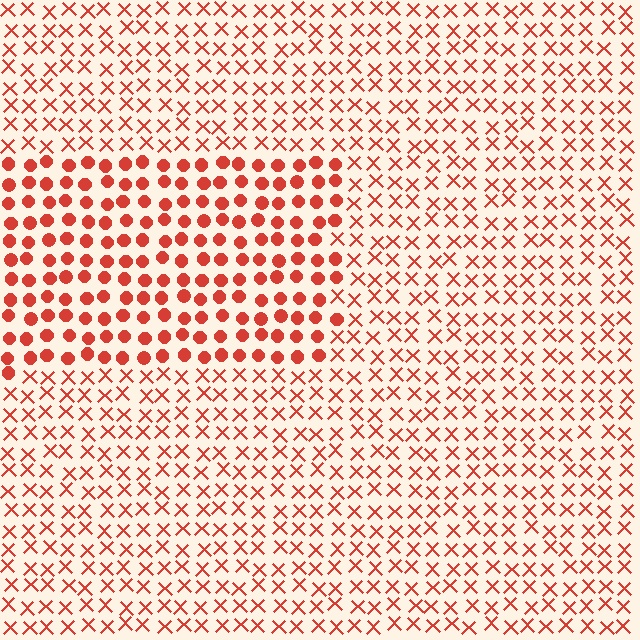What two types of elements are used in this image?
The image uses circles inside the rectangle region and X marks outside it.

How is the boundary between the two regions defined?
The boundary is defined by a change in element shape: circles inside vs. X marks outside. All elements share the same color and spacing.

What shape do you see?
I see a rectangle.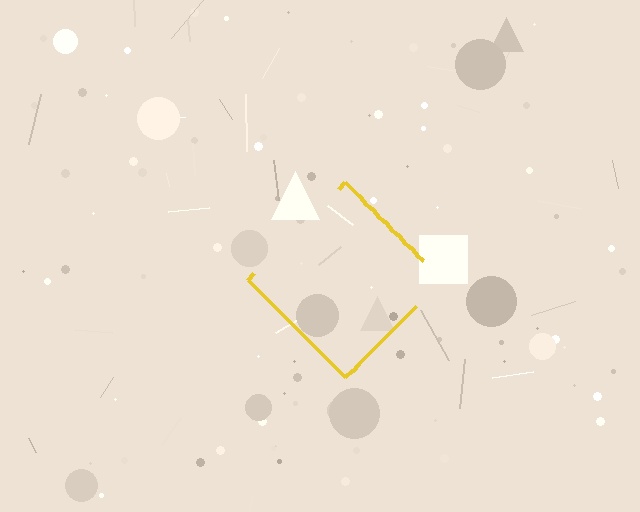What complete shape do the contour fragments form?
The contour fragments form a diamond.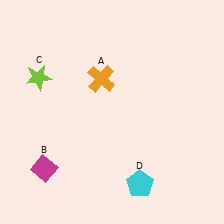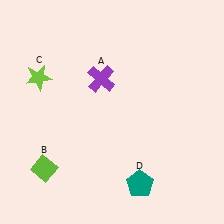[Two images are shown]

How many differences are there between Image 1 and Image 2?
There are 3 differences between the two images.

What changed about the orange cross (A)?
In Image 1, A is orange. In Image 2, it changed to purple.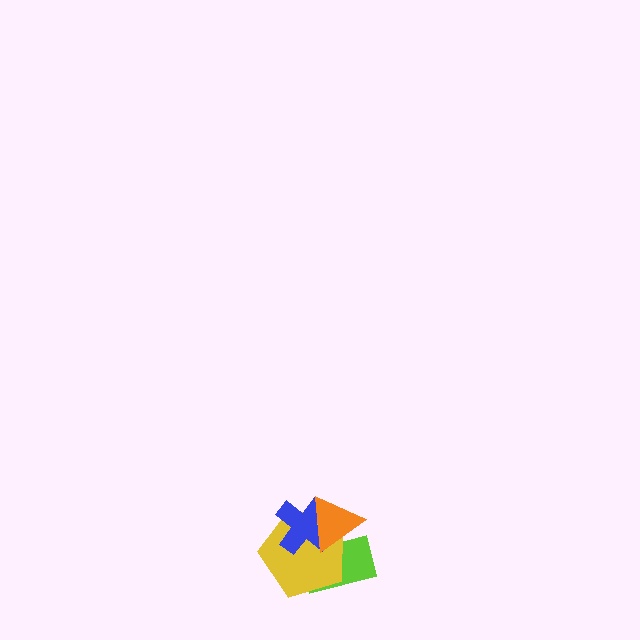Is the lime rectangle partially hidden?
Yes, it is partially covered by another shape.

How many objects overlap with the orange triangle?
3 objects overlap with the orange triangle.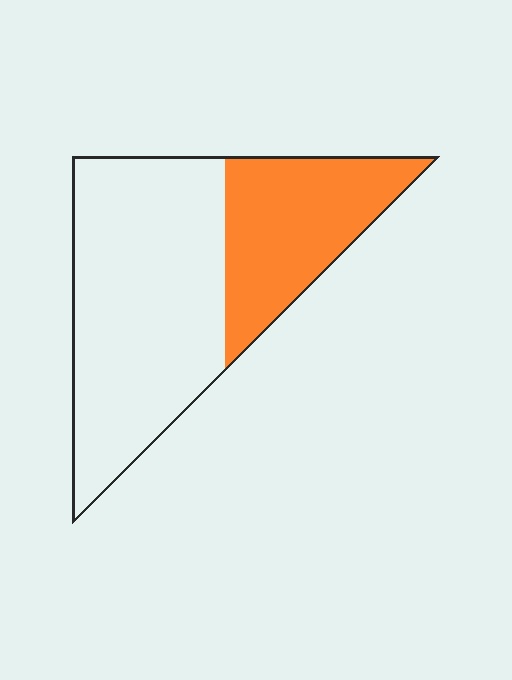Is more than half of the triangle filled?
No.